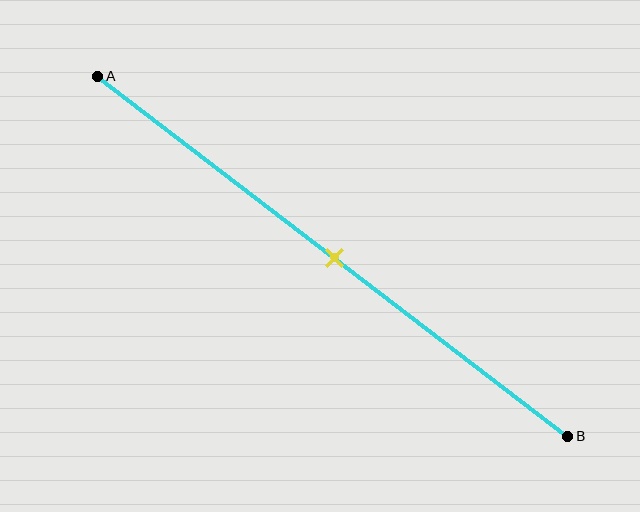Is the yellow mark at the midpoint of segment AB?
Yes, the mark is approximately at the midpoint.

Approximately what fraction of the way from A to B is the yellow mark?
The yellow mark is approximately 50% of the way from A to B.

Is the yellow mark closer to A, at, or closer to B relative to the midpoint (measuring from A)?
The yellow mark is approximately at the midpoint of segment AB.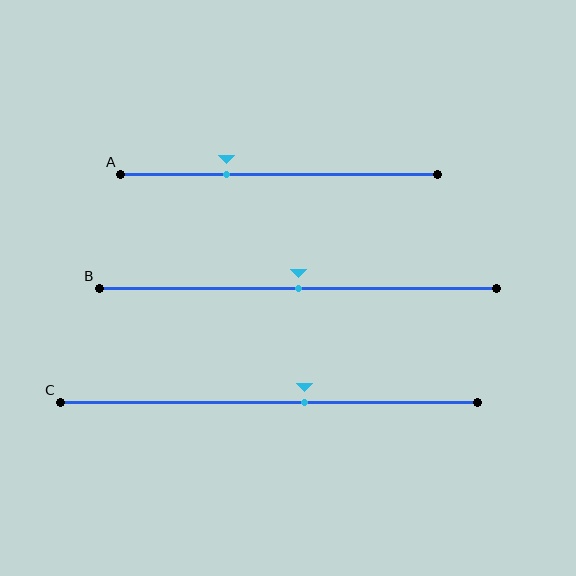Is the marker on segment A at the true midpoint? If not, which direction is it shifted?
No, the marker on segment A is shifted to the left by about 17% of the segment length.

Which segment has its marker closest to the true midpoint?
Segment B has its marker closest to the true midpoint.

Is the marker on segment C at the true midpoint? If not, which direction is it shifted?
No, the marker on segment C is shifted to the right by about 9% of the segment length.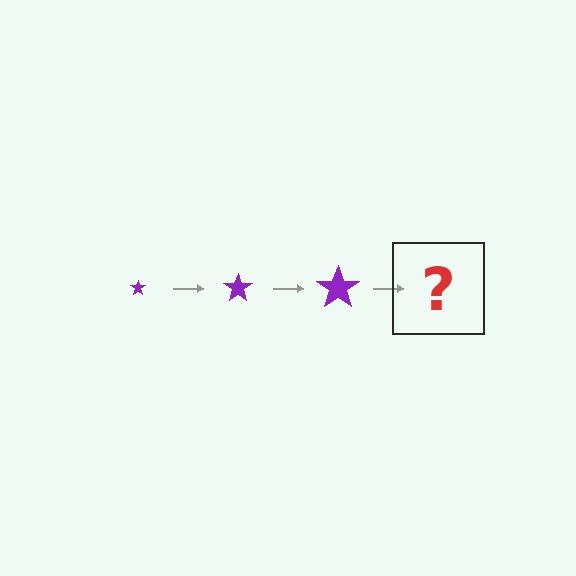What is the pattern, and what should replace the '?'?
The pattern is that the star gets progressively larger each step. The '?' should be a purple star, larger than the previous one.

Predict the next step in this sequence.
The next step is a purple star, larger than the previous one.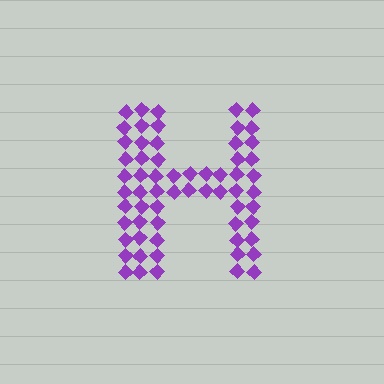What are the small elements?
The small elements are diamonds.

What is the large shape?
The large shape is the letter H.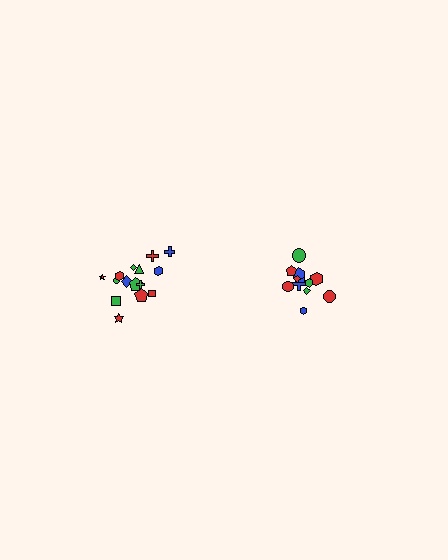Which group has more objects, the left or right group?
The left group.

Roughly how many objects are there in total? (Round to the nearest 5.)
Roughly 25 objects in total.